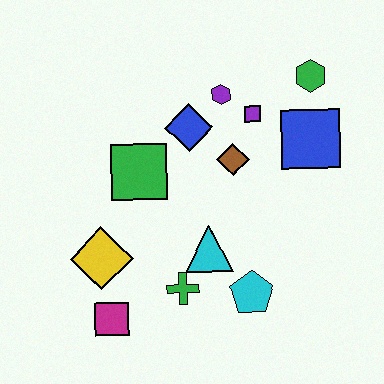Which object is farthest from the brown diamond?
The magenta square is farthest from the brown diamond.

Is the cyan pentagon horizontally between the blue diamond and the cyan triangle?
No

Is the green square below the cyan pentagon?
No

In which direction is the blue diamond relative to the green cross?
The blue diamond is above the green cross.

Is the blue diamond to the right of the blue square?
No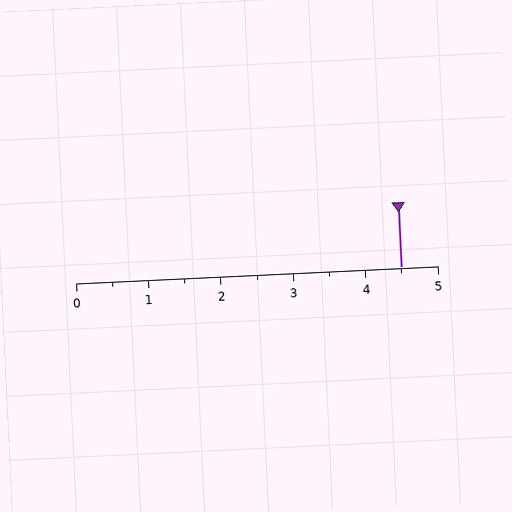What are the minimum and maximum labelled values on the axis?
The axis runs from 0 to 5.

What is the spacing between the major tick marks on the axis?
The major ticks are spaced 1 apart.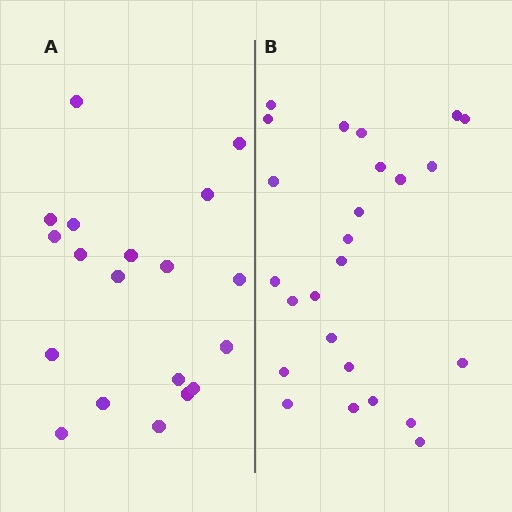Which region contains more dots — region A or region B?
Region B (the right region) has more dots.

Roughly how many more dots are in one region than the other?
Region B has about 6 more dots than region A.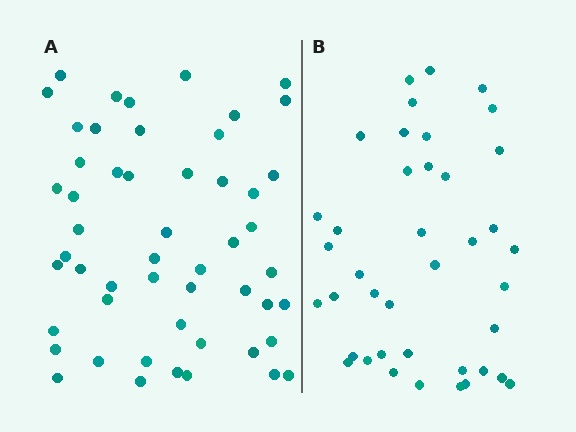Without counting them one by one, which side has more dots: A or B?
Region A (the left region) has more dots.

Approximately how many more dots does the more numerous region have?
Region A has roughly 12 or so more dots than region B.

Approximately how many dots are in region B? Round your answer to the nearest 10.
About 40 dots.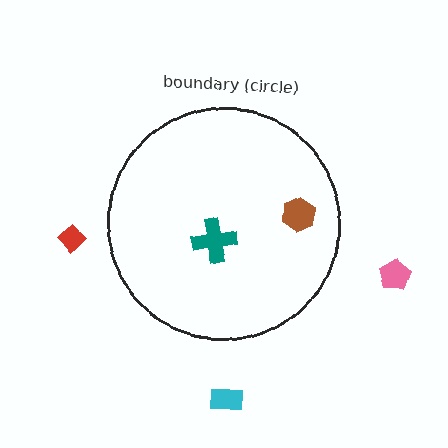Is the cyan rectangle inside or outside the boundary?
Outside.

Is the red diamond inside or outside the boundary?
Outside.